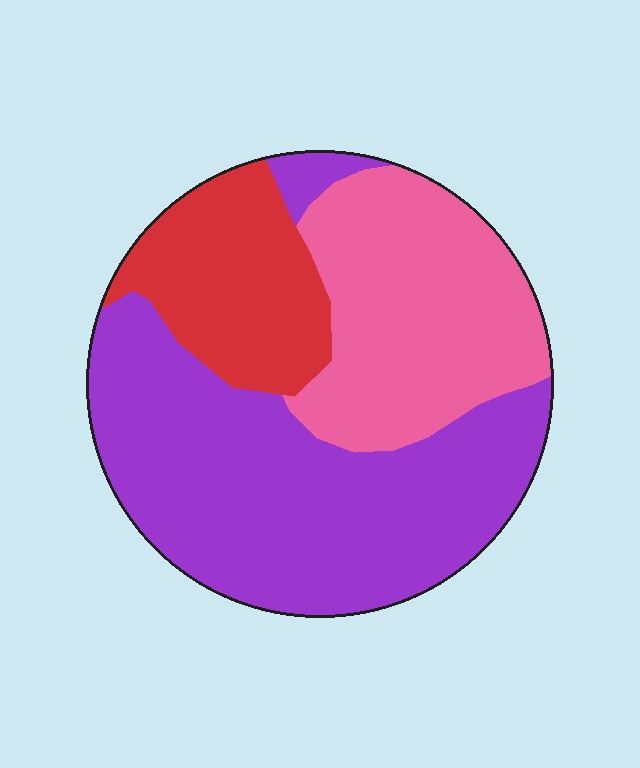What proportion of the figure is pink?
Pink takes up about one third (1/3) of the figure.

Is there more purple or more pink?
Purple.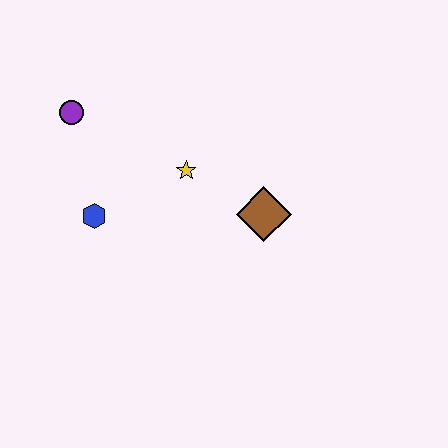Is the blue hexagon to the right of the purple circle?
Yes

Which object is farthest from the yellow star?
The purple circle is farthest from the yellow star.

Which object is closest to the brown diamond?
The yellow star is closest to the brown diamond.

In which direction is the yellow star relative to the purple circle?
The yellow star is to the right of the purple circle.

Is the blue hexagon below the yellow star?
Yes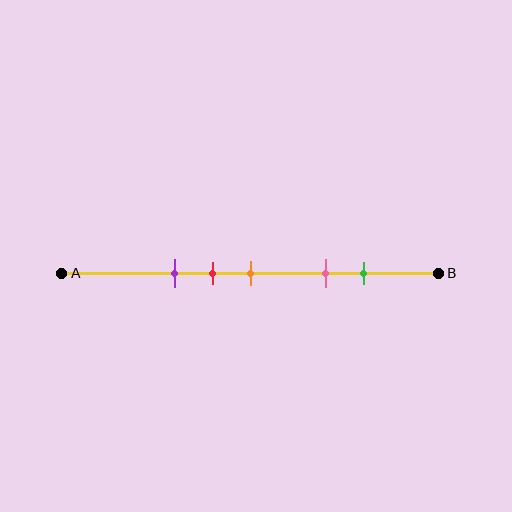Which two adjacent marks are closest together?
The red and orange marks are the closest adjacent pair.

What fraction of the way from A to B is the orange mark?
The orange mark is approximately 50% (0.5) of the way from A to B.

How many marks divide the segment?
There are 5 marks dividing the segment.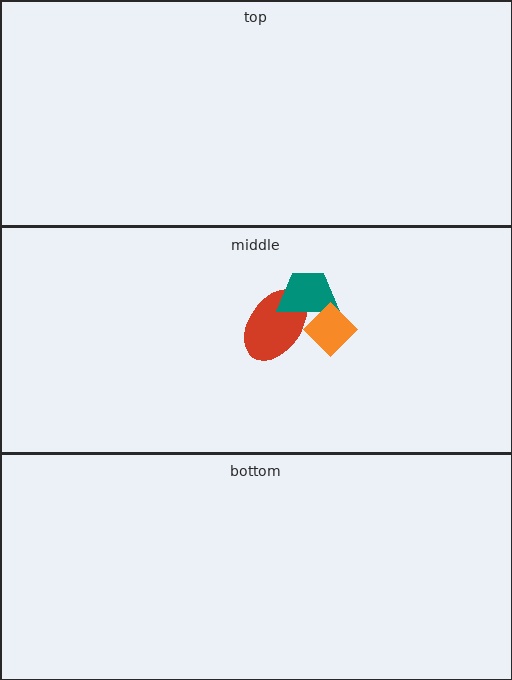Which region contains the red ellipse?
The middle region.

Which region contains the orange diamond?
The middle region.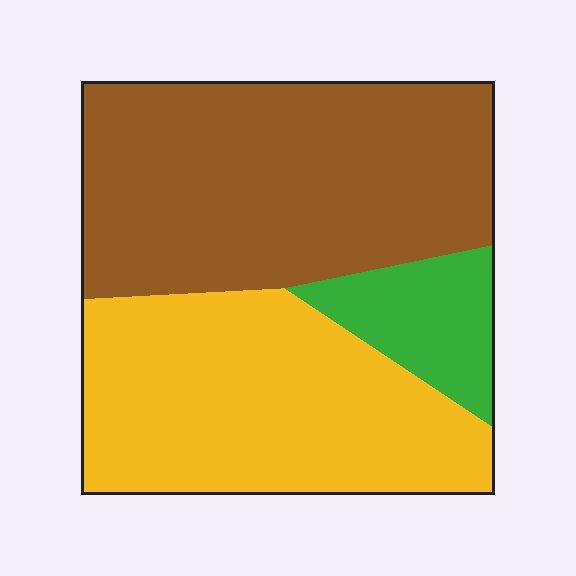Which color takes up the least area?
Green, at roughly 10%.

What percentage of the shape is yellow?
Yellow takes up between a quarter and a half of the shape.